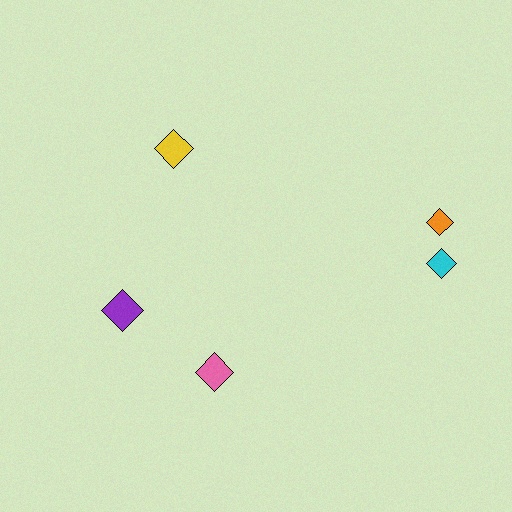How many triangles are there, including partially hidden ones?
There are no triangles.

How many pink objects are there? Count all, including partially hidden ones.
There is 1 pink object.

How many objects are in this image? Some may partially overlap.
There are 5 objects.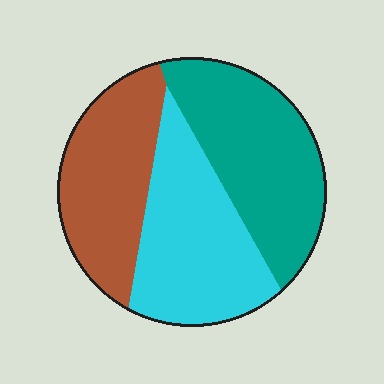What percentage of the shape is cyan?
Cyan takes up about one third (1/3) of the shape.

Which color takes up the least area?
Brown, at roughly 30%.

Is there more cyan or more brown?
Cyan.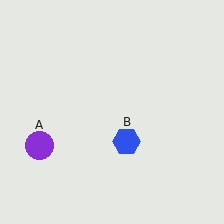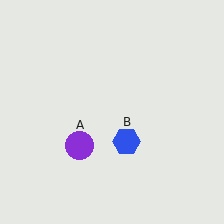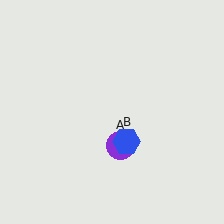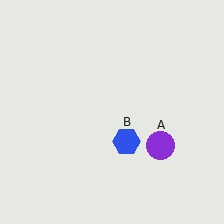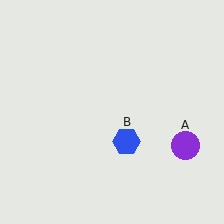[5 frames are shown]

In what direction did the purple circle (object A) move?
The purple circle (object A) moved right.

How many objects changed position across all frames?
1 object changed position: purple circle (object A).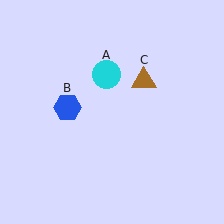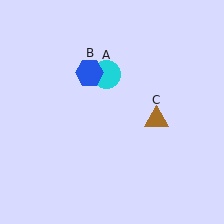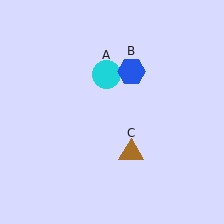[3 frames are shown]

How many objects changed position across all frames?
2 objects changed position: blue hexagon (object B), brown triangle (object C).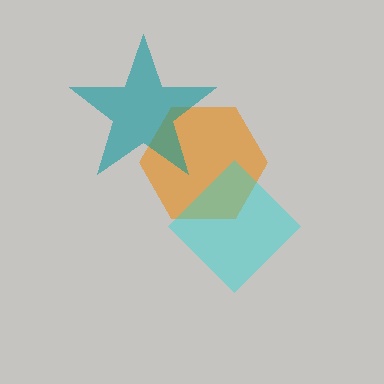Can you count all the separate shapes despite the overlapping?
Yes, there are 3 separate shapes.